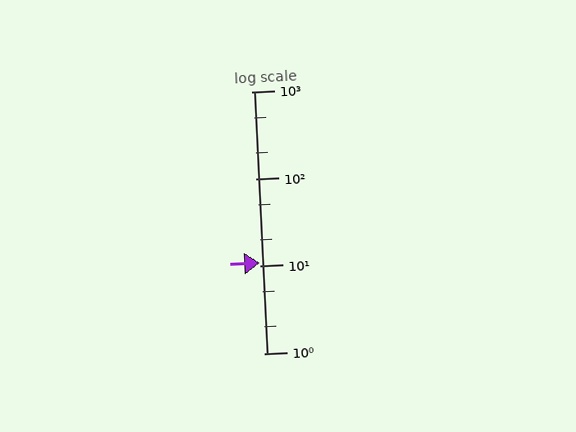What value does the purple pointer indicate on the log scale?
The pointer indicates approximately 11.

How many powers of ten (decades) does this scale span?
The scale spans 3 decades, from 1 to 1000.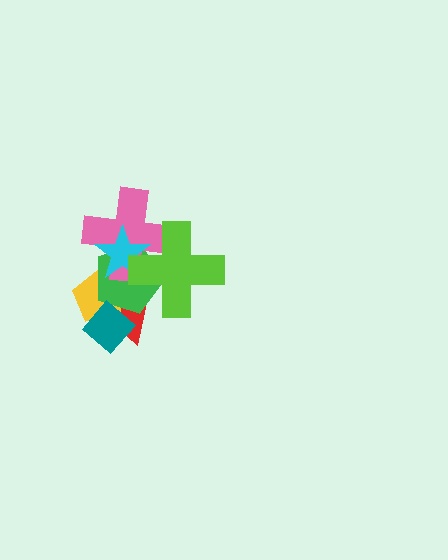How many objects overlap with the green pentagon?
6 objects overlap with the green pentagon.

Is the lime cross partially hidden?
No, no other shape covers it.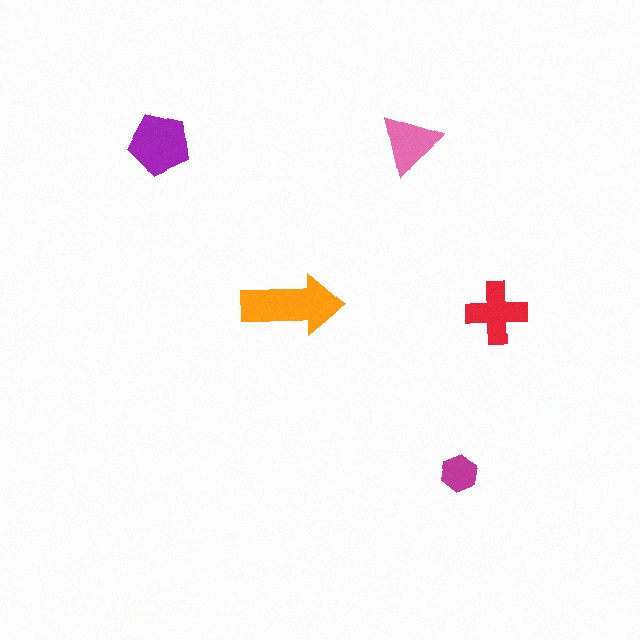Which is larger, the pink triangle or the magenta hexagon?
The pink triangle.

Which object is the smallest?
The magenta hexagon.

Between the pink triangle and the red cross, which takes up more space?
The red cross.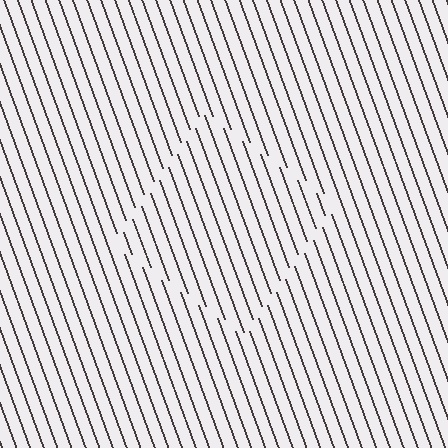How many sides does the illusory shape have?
4 sides — the line-ends trace a square.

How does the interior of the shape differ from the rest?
The interior of the shape contains the same grating, shifted by half a period — the contour is defined by the phase discontinuity where line-ends from the inner and outer gratings abut.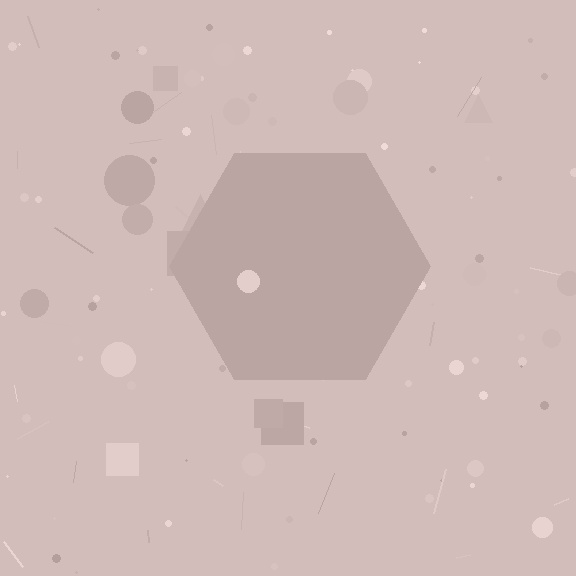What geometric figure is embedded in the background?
A hexagon is embedded in the background.